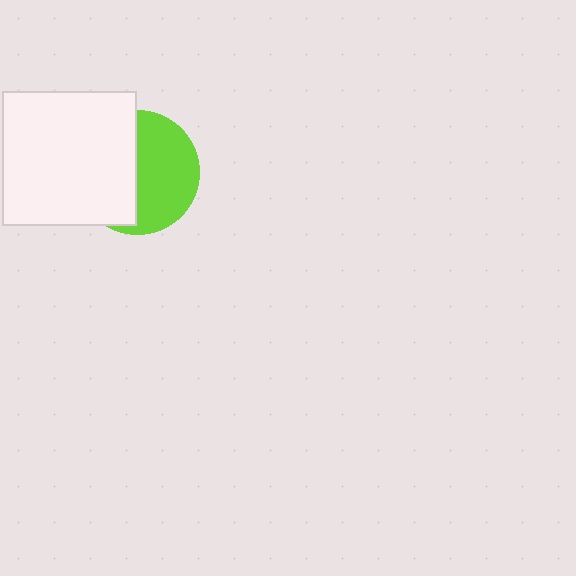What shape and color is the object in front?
The object in front is a white square.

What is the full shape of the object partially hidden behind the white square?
The partially hidden object is a lime circle.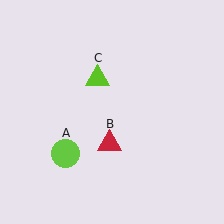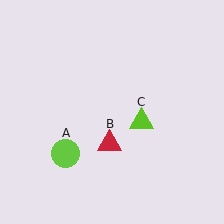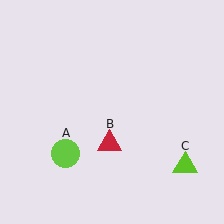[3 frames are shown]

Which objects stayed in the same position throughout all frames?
Lime circle (object A) and red triangle (object B) remained stationary.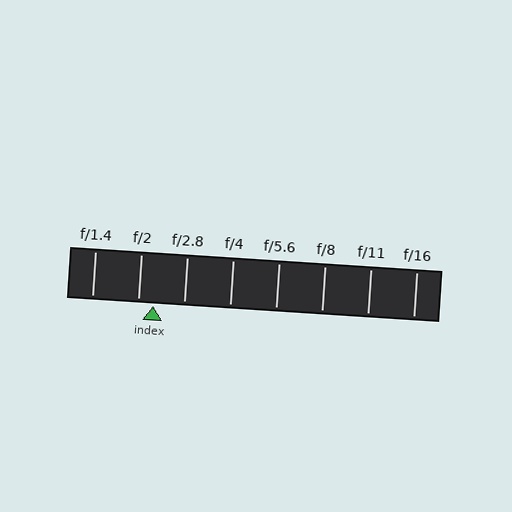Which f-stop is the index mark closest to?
The index mark is closest to f/2.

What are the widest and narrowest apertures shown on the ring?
The widest aperture shown is f/1.4 and the narrowest is f/16.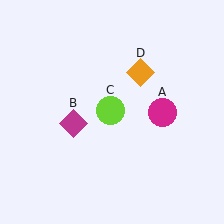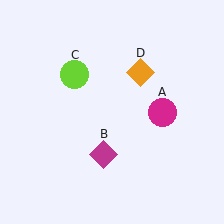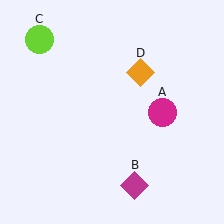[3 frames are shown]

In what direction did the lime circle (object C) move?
The lime circle (object C) moved up and to the left.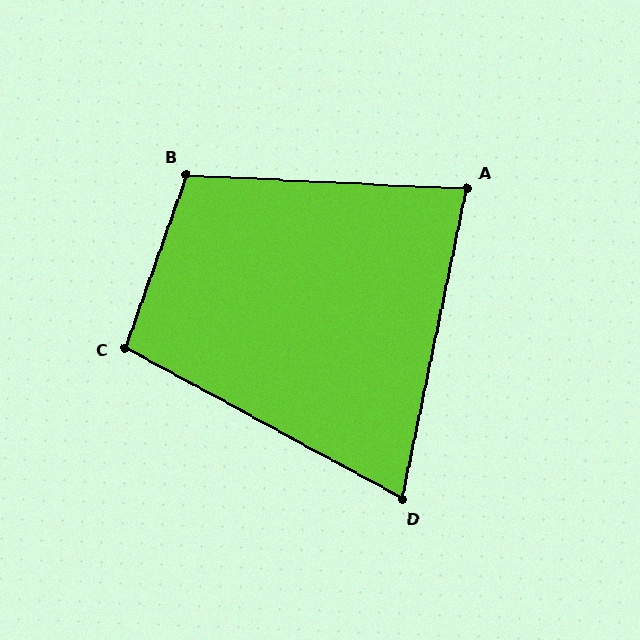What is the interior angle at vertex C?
Approximately 99 degrees (obtuse).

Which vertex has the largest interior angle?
B, at approximately 107 degrees.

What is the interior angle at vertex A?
Approximately 81 degrees (acute).